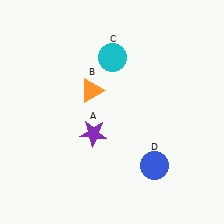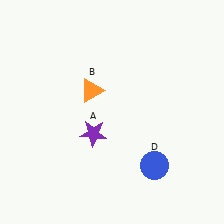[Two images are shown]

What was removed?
The cyan circle (C) was removed in Image 2.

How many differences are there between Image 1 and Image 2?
There is 1 difference between the two images.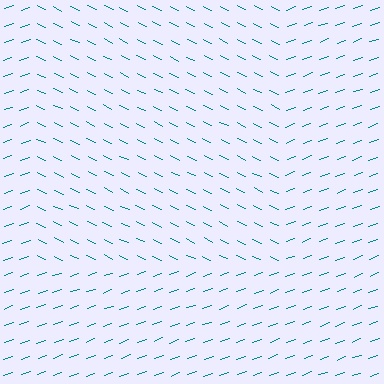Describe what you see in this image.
The image is filled with small teal line segments. A rectangle region in the image has lines oriented differently from the surrounding lines, creating a visible texture boundary.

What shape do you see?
I see a rectangle.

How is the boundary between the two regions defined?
The boundary is defined purely by a change in line orientation (approximately 45 degrees difference). All lines are the same color and thickness.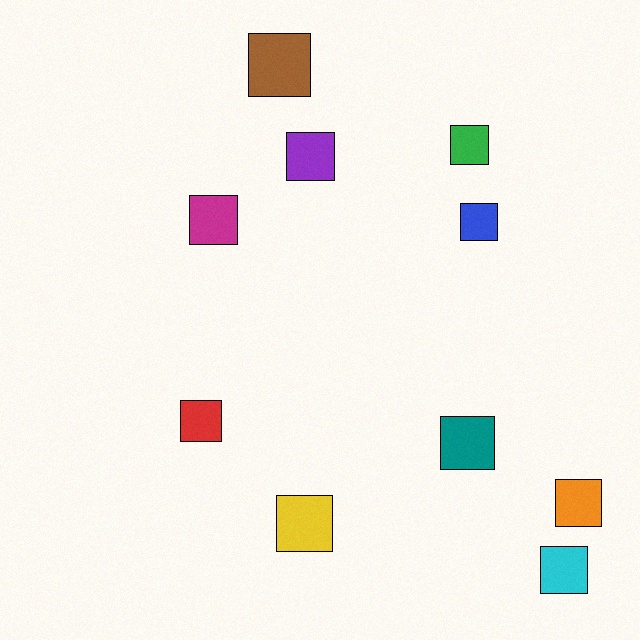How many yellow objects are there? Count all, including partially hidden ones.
There is 1 yellow object.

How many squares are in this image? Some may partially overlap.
There are 10 squares.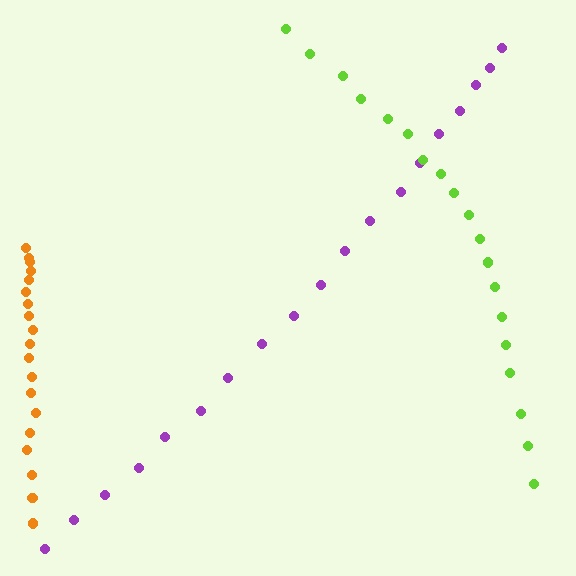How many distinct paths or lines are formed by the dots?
There are 3 distinct paths.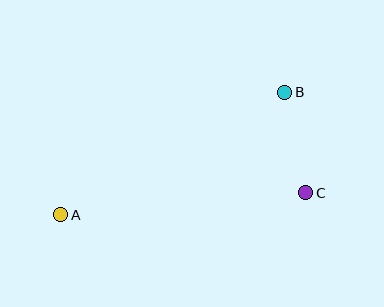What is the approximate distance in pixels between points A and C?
The distance between A and C is approximately 246 pixels.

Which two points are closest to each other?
Points B and C are closest to each other.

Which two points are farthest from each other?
Points A and B are farthest from each other.